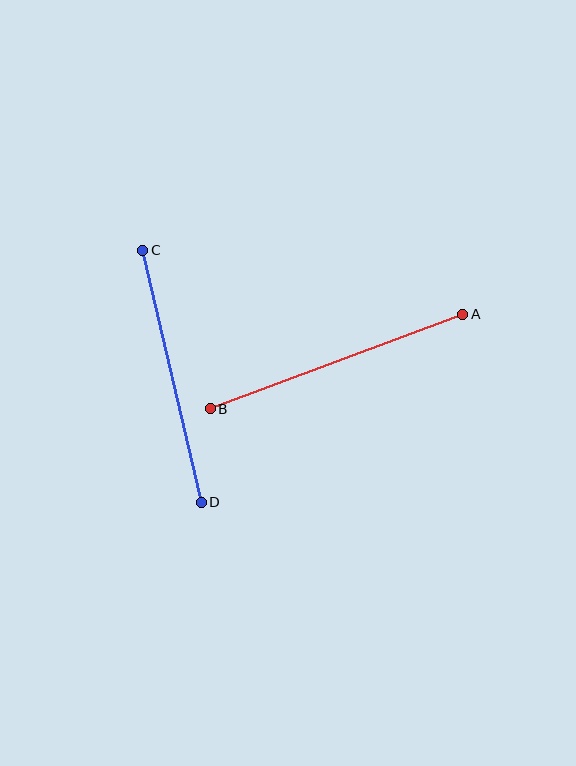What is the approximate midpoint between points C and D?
The midpoint is at approximately (172, 376) pixels.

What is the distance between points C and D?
The distance is approximately 259 pixels.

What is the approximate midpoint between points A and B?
The midpoint is at approximately (336, 362) pixels.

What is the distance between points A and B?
The distance is approximately 269 pixels.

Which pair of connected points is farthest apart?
Points A and B are farthest apart.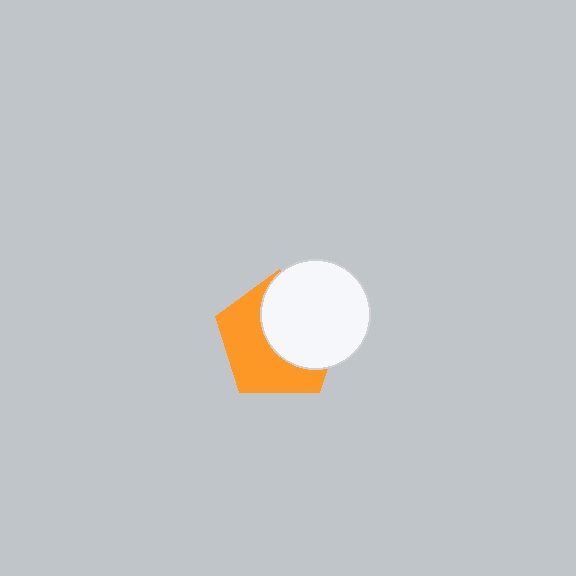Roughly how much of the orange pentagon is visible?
About half of it is visible (roughly 50%).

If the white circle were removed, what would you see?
You would see the complete orange pentagon.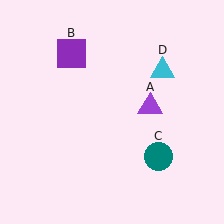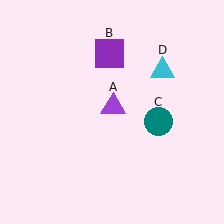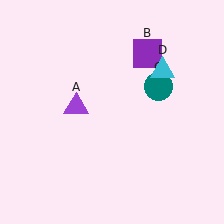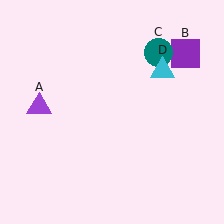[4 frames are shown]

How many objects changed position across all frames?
3 objects changed position: purple triangle (object A), purple square (object B), teal circle (object C).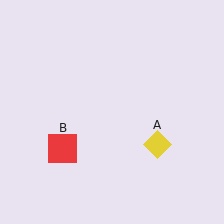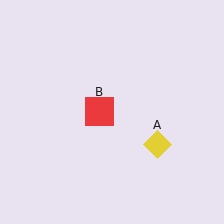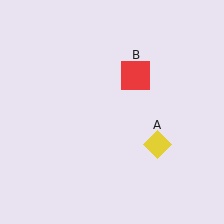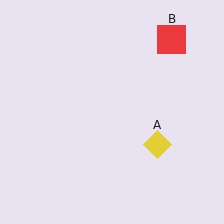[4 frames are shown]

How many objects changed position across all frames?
1 object changed position: red square (object B).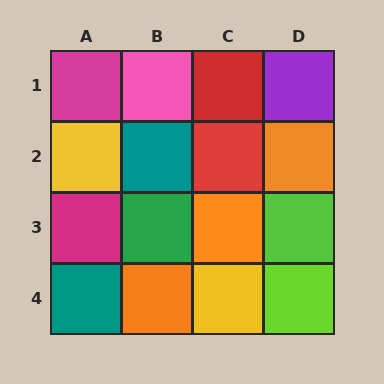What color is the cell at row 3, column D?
Lime.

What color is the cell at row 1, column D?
Purple.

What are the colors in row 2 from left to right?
Yellow, teal, red, orange.